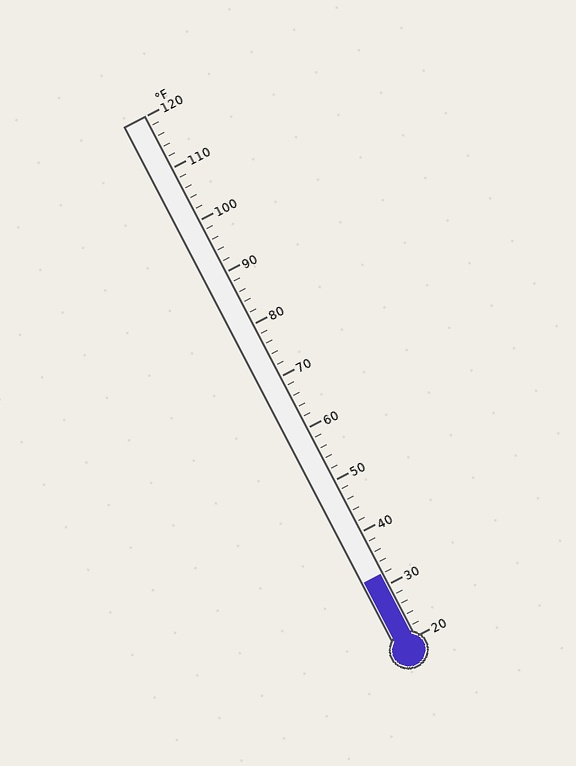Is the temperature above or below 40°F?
The temperature is below 40°F.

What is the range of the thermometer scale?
The thermometer scale ranges from 20°F to 120°F.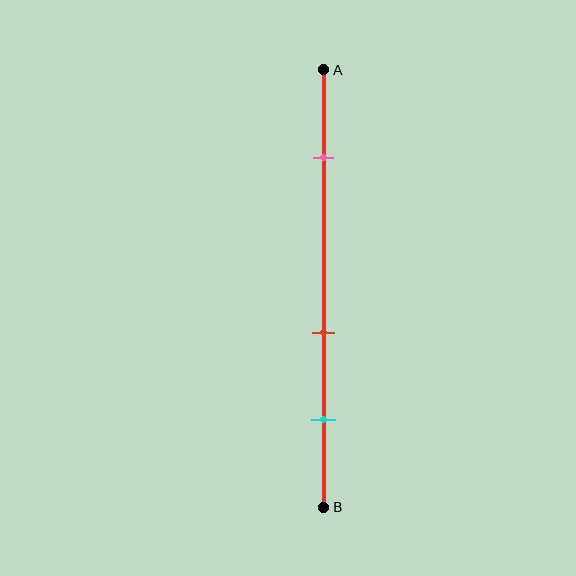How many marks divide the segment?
There are 3 marks dividing the segment.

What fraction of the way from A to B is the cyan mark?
The cyan mark is approximately 80% (0.8) of the way from A to B.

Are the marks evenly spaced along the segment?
No, the marks are not evenly spaced.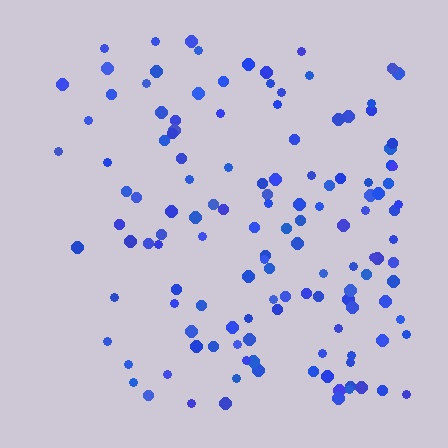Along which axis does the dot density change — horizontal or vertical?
Horizontal.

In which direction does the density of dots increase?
From left to right, with the right side densest.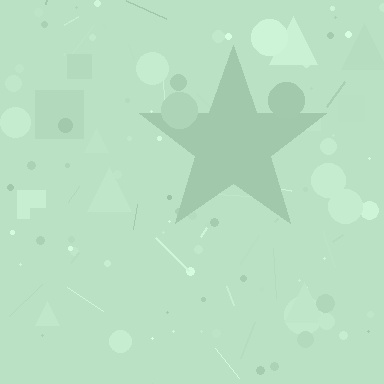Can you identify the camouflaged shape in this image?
The camouflaged shape is a star.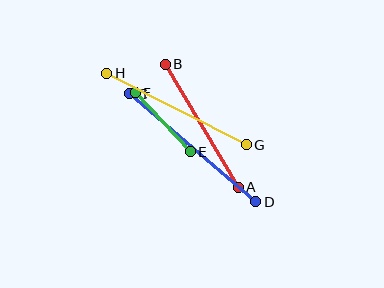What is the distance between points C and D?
The distance is approximately 166 pixels.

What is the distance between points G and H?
The distance is approximately 157 pixels.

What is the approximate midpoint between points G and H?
The midpoint is at approximately (177, 109) pixels.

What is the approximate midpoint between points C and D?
The midpoint is at approximately (193, 148) pixels.